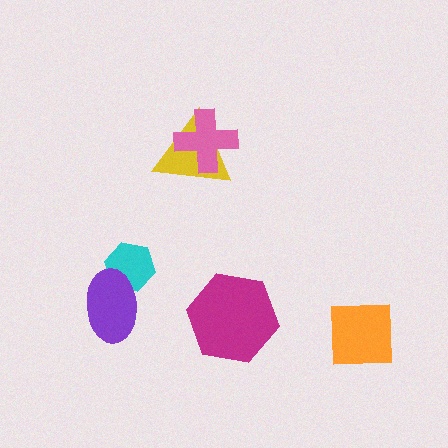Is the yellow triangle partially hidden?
Yes, it is partially covered by another shape.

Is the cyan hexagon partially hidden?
Yes, it is partially covered by another shape.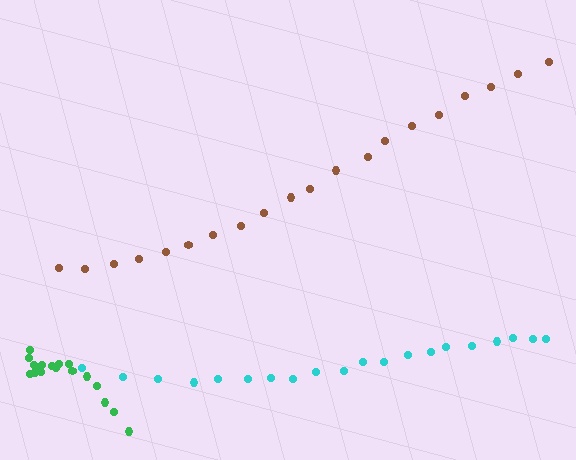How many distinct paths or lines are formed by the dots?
There are 3 distinct paths.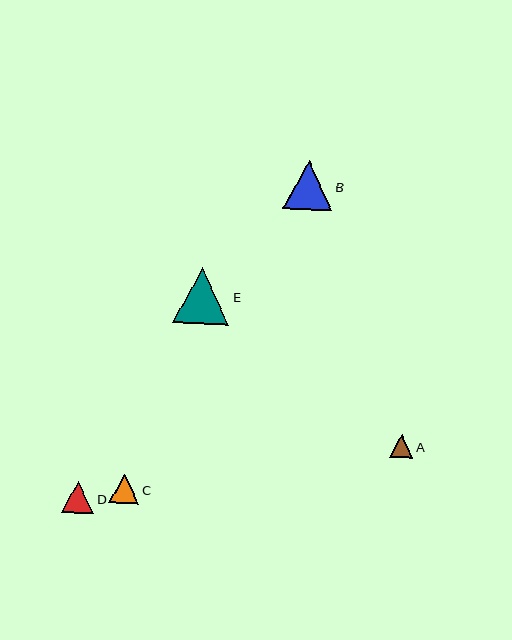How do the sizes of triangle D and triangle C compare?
Triangle D and triangle C are approximately the same size.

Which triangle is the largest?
Triangle E is the largest with a size of approximately 56 pixels.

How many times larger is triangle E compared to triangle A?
Triangle E is approximately 2.5 times the size of triangle A.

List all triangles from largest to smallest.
From largest to smallest: E, B, D, C, A.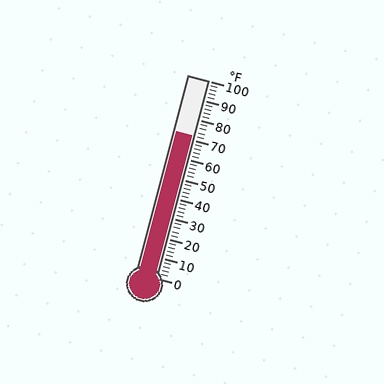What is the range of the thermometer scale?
The thermometer scale ranges from 0°F to 100°F.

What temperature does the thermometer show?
The thermometer shows approximately 72°F.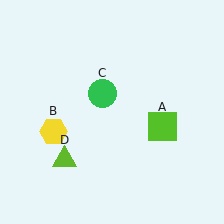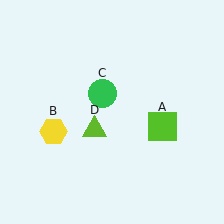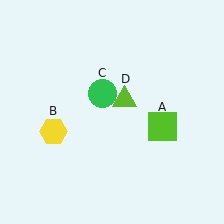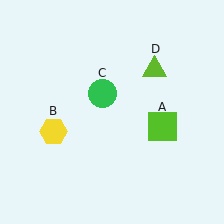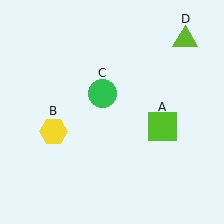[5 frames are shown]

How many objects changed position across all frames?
1 object changed position: lime triangle (object D).